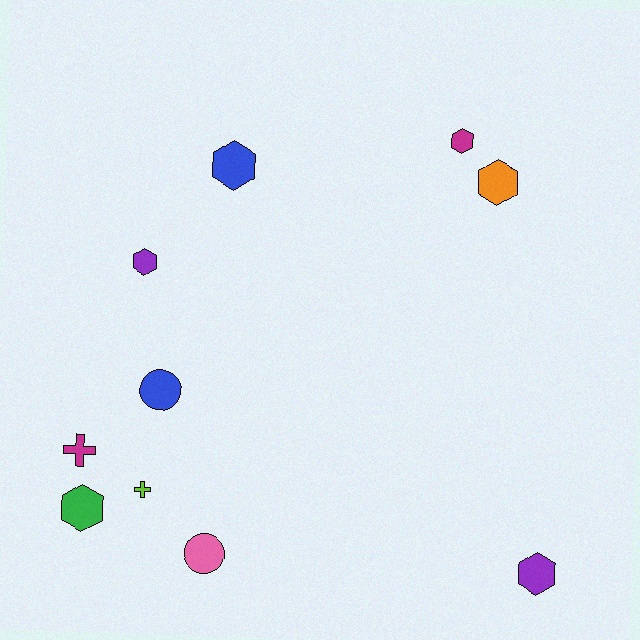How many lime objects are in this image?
There is 1 lime object.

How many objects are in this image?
There are 10 objects.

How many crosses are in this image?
There are 2 crosses.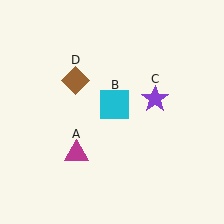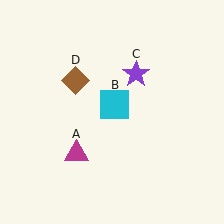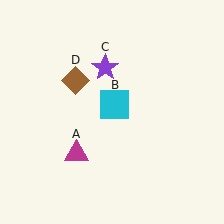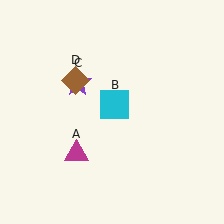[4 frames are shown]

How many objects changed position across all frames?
1 object changed position: purple star (object C).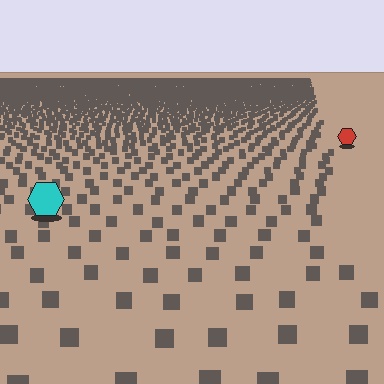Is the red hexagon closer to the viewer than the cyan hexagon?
No. The cyan hexagon is closer — you can tell from the texture gradient: the ground texture is coarser near it.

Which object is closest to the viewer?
The cyan hexagon is closest. The texture marks near it are larger and more spread out.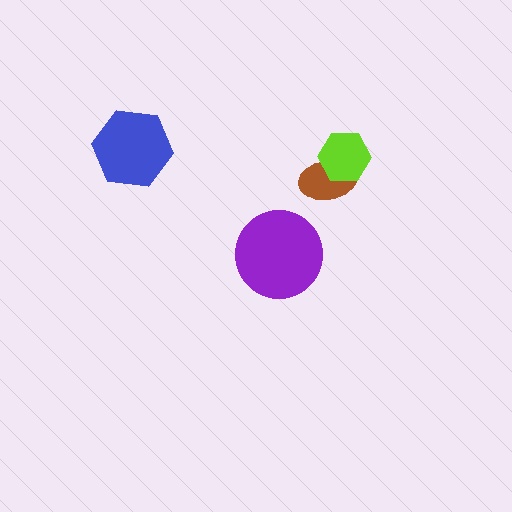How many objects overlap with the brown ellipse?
1 object overlaps with the brown ellipse.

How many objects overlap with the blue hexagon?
0 objects overlap with the blue hexagon.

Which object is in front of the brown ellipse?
The lime hexagon is in front of the brown ellipse.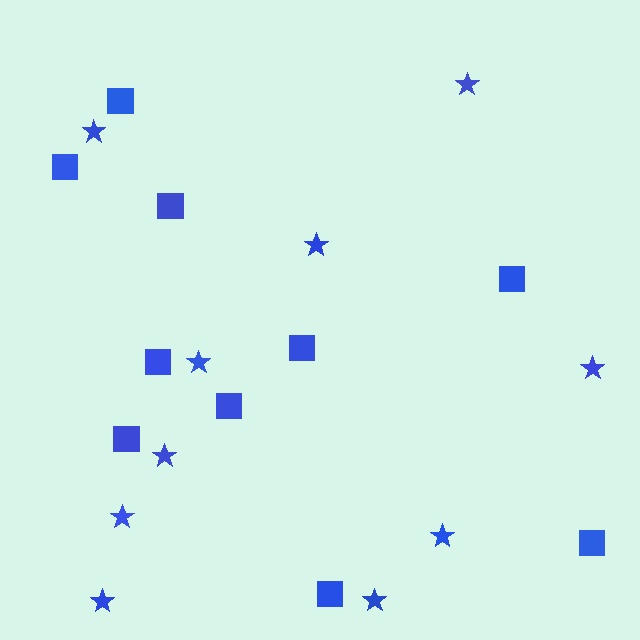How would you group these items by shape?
There are 2 groups: one group of squares (10) and one group of stars (10).